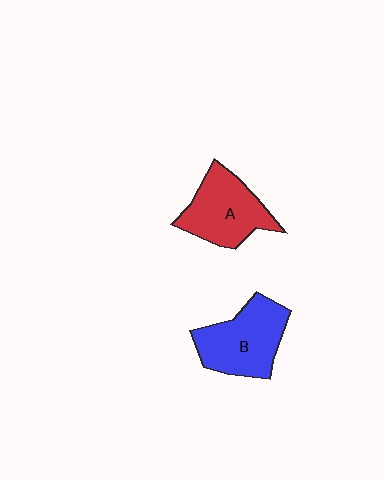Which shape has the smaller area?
Shape A (red).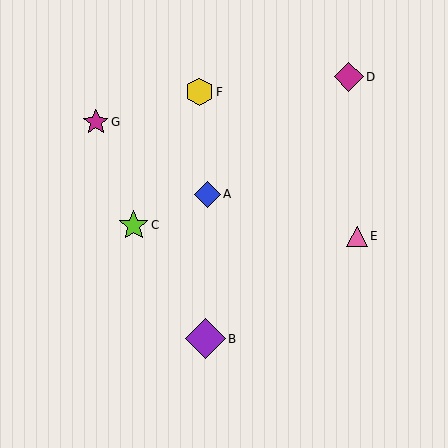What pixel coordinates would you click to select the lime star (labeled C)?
Click at (134, 225) to select the lime star C.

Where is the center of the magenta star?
The center of the magenta star is at (96, 122).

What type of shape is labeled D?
Shape D is a magenta diamond.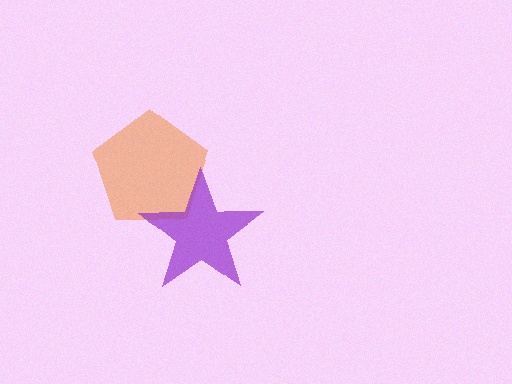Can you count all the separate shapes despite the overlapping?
Yes, there are 2 separate shapes.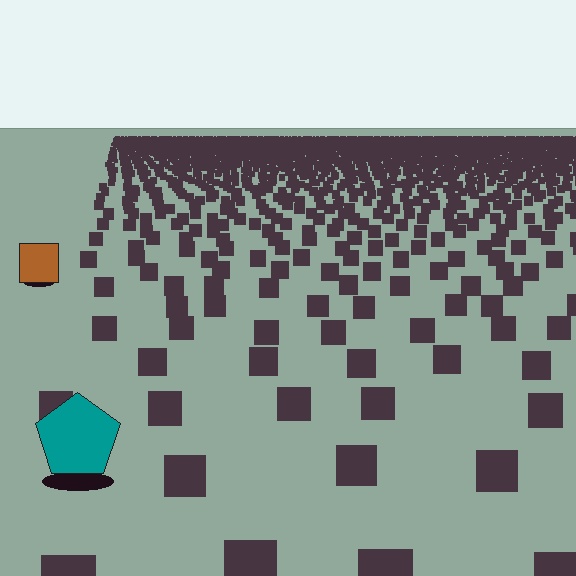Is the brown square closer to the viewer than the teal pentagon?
No. The teal pentagon is closer — you can tell from the texture gradient: the ground texture is coarser near it.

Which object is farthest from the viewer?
The brown square is farthest from the viewer. It appears smaller and the ground texture around it is denser.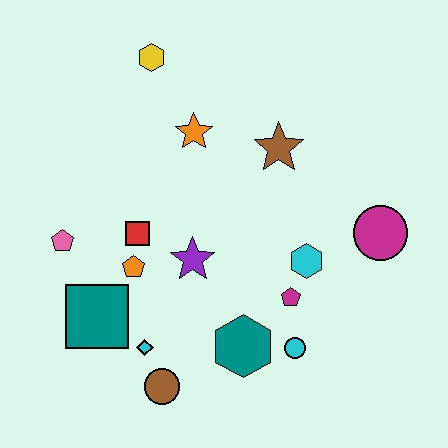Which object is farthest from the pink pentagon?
The magenta circle is farthest from the pink pentagon.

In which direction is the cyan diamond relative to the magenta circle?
The cyan diamond is to the left of the magenta circle.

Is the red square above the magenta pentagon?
Yes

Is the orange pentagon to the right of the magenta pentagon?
No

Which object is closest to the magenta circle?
The cyan hexagon is closest to the magenta circle.